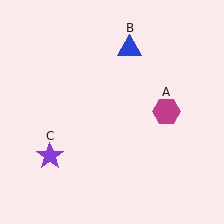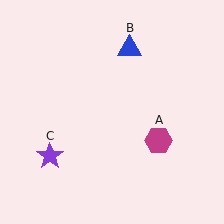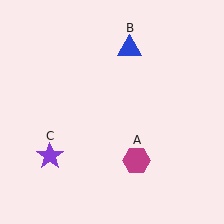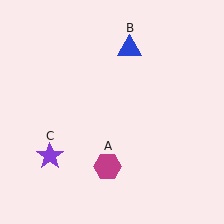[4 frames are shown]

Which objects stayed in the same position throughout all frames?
Blue triangle (object B) and purple star (object C) remained stationary.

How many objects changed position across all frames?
1 object changed position: magenta hexagon (object A).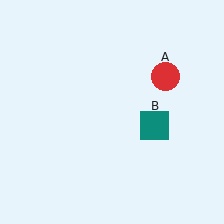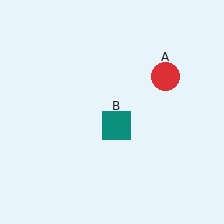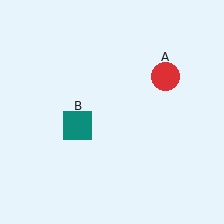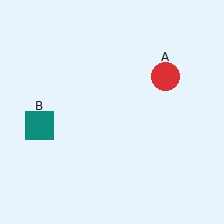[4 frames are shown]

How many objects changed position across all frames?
1 object changed position: teal square (object B).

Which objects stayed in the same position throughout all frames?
Red circle (object A) remained stationary.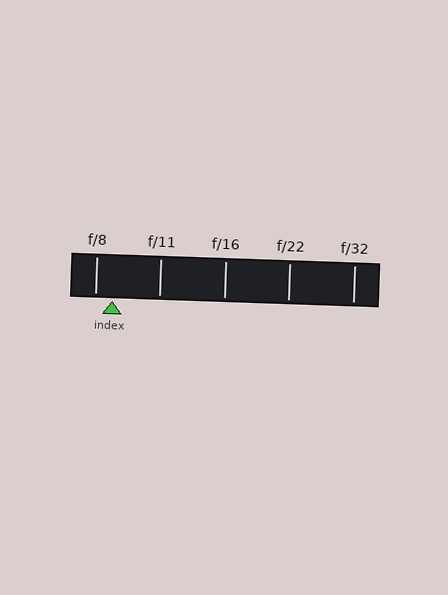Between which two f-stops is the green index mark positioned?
The index mark is between f/8 and f/11.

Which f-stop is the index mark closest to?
The index mark is closest to f/8.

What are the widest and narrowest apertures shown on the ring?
The widest aperture shown is f/8 and the narrowest is f/32.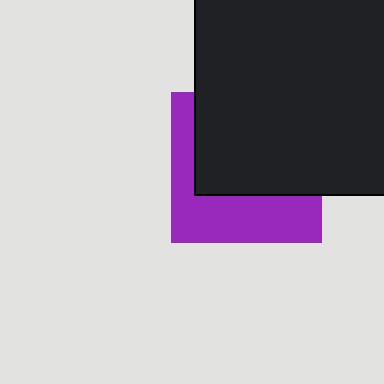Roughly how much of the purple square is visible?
A small part of it is visible (roughly 42%).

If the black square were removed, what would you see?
You would see the complete purple square.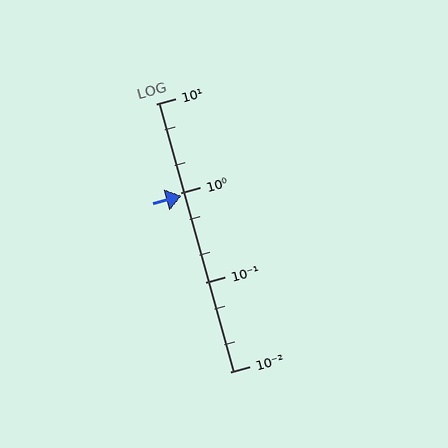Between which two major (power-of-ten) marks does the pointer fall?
The pointer is between 0.1 and 1.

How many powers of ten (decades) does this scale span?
The scale spans 3 decades, from 0.01 to 10.